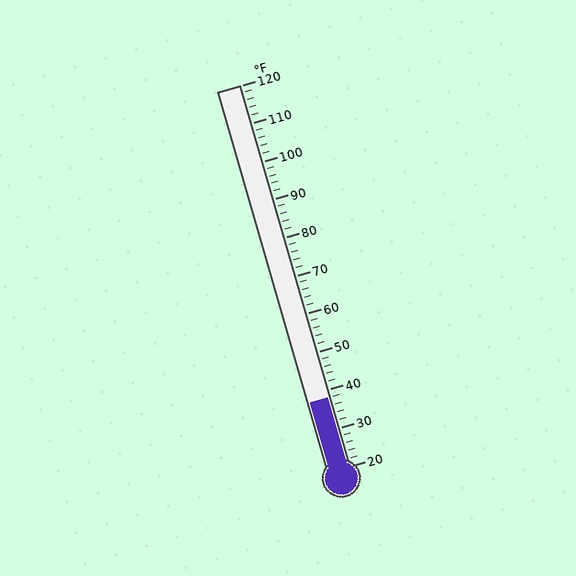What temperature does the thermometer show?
The thermometer shows approximately 38°F.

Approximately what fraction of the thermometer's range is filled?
The thermometer is filled to approximately 20% of its range.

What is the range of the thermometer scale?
The thermometer scale ranges from 20°F to 120°F.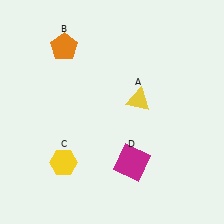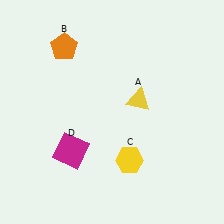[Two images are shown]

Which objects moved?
The objects that moved are: the yellow hexagon (C), the magenta square (D).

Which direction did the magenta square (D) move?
The magenta square (D) moved left.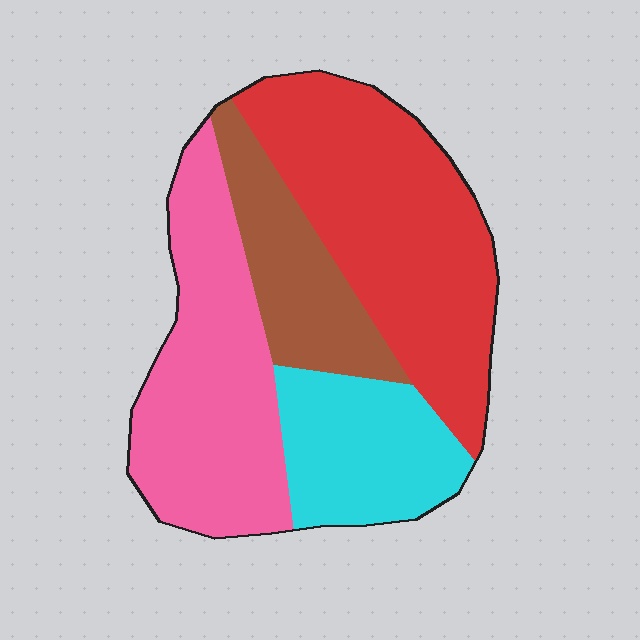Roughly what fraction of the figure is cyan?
Cyan takes up about one sixth (1/6) of the figure.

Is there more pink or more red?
Red.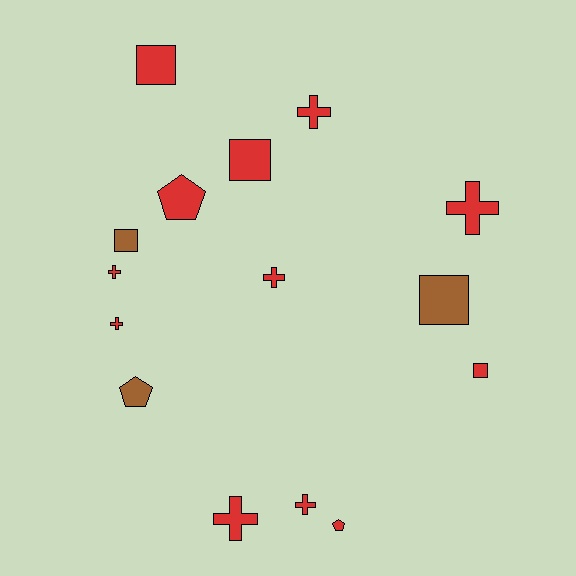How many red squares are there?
There are 3 red squares.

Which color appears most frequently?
Red, with 12 objects.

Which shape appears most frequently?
Cross, with 7 objects.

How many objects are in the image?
There are 15 objects.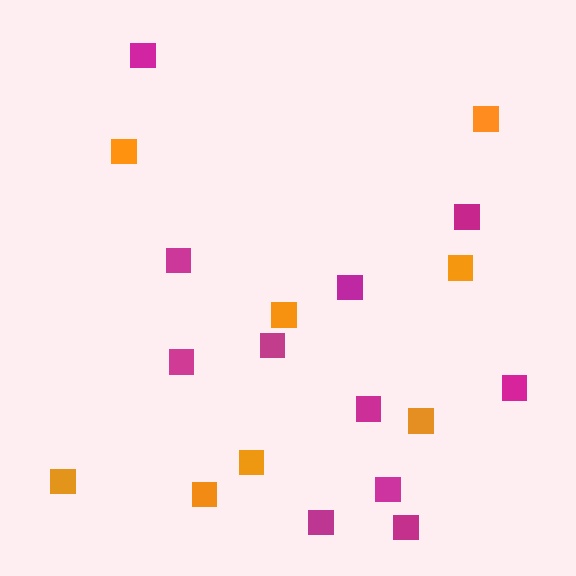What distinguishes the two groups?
There are 2 groups: one group of magenta squares (11) and one group of orange squares (8).